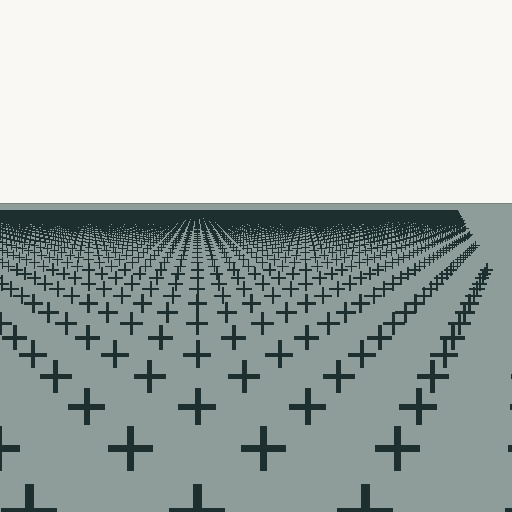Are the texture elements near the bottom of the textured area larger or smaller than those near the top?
Larger. Near the bottom, elements are closer to the viewer and appear at a bigger on-screen size.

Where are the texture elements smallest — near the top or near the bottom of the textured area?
Near the top.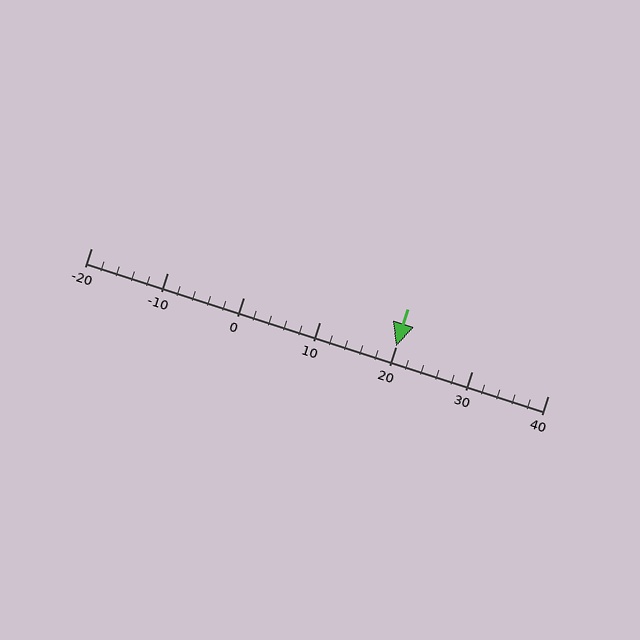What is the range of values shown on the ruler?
The ruler shows values from -20 to 40.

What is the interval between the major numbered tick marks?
The major tick marks are spaced 10 units apart.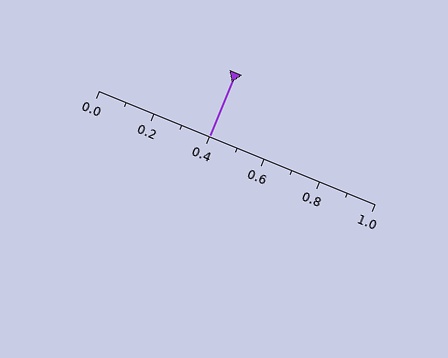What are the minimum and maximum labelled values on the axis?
The axis runs from 0.0 to 1.0.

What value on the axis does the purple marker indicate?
The marker indicates approximately 0.4.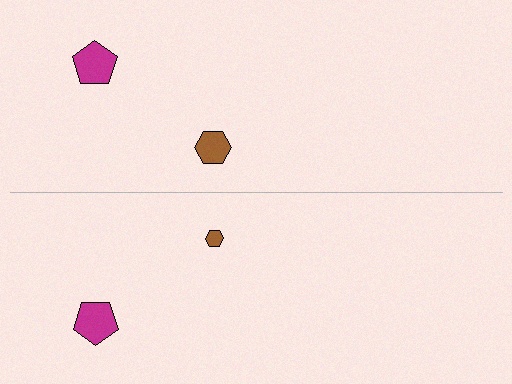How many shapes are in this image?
There are 4 shapes in this image.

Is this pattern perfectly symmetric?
No, the pattern is not perfectly symmetric. The brown hexagon on the bottom side has a different size than its mirror counterpart.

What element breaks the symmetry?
The brown hexagon on the bottom side has a different size than its mirror counterpart.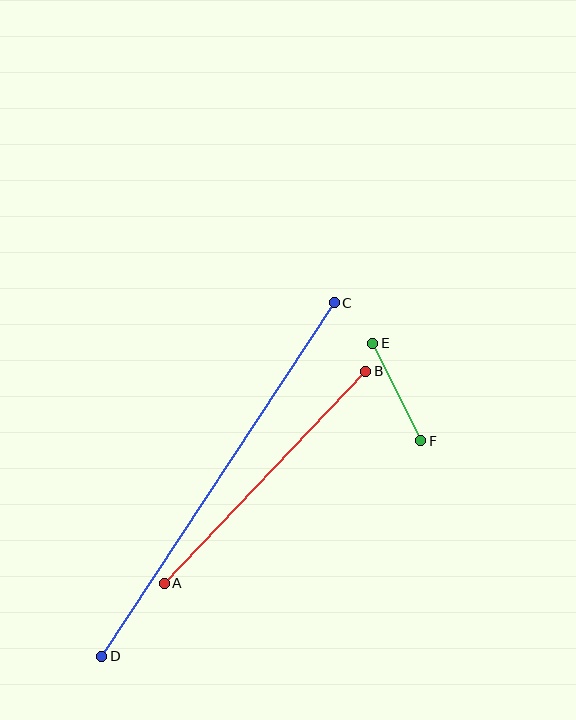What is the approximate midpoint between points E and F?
The midpoint is at approximately (397, 392) pixels.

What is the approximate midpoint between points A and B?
The midpoint is at approximately (265, 477) pixels.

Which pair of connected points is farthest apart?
Points C and D are farthest apart.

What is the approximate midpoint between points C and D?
The midpoint is at approximately (218, 480) pixels.